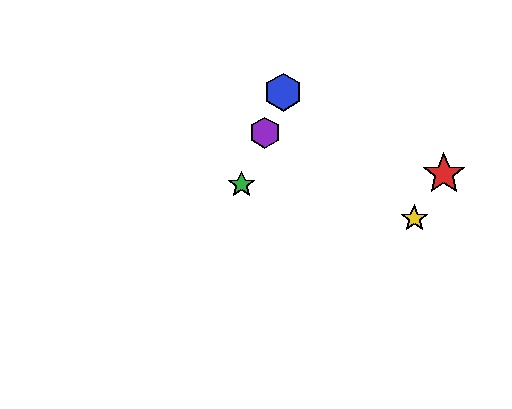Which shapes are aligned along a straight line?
The blue hexagon, the green star, the purple hexagon are aligned along a straight line.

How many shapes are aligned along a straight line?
3 shapes (the blue hexagon, the green star, the purple hexagon) are aligned along a straight line.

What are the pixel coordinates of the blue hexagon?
The blue hexagon is at (283, 92).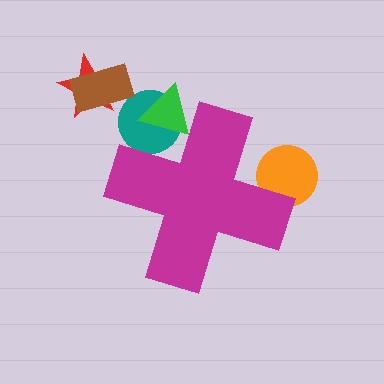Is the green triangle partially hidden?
Yes, the green triangle is partially hidden behind the magenta cross.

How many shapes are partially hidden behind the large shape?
3 shapes are partially hidden.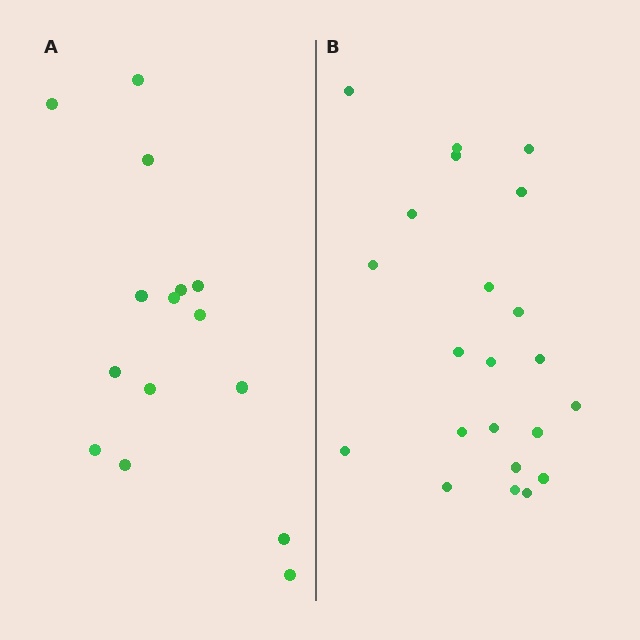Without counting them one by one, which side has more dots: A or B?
Region B (the right region) has more dots.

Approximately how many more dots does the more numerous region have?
Region B has roughly 8 or so more dots than region A.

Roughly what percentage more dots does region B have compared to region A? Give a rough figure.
About 45% more.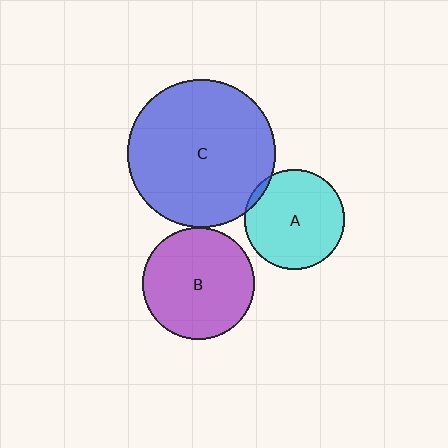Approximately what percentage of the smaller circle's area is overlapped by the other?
Approximately 5%.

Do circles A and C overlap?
Yes.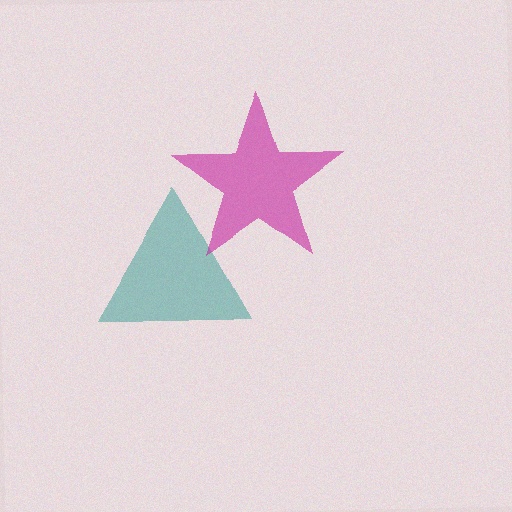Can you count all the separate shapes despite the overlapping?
Yes, there are 2 separate shapes.